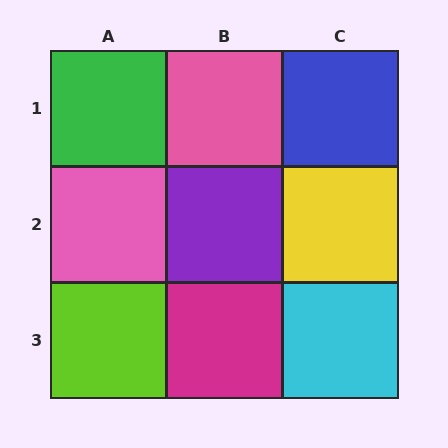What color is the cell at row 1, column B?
Pink.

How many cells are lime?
1 cell is lime.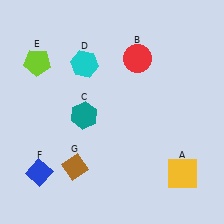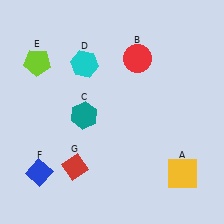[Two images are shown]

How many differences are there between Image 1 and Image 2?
There is 1 difference between the two images.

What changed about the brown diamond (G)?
In Image 1, G is brown. In Image 2, it changed to red.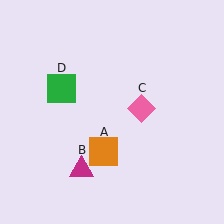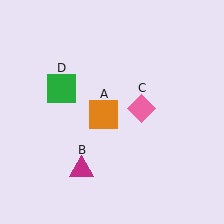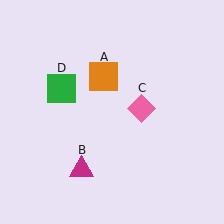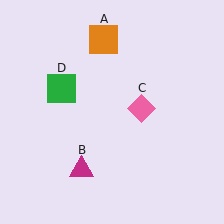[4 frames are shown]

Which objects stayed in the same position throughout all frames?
Magenta triangle (object B) and pink diamond (object C) and green square (object D) remained stationary.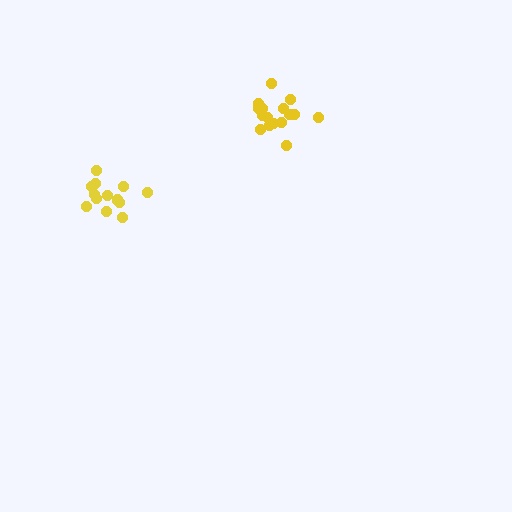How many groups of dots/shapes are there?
There are 2 groups.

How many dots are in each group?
Group 1: 16 dots, Group 2: 14 dots (30 total).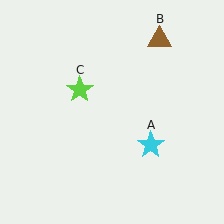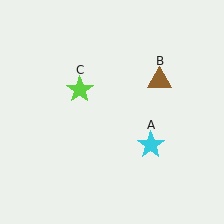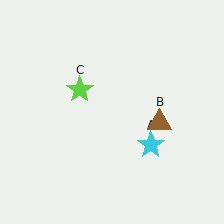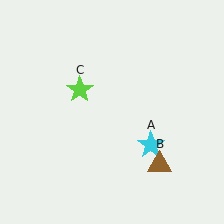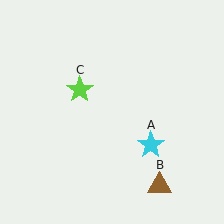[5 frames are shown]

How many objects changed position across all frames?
1 object changed position: brown triangle (object B).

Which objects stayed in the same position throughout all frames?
Cyan star (object A) and lime star (object C) remained stationary.